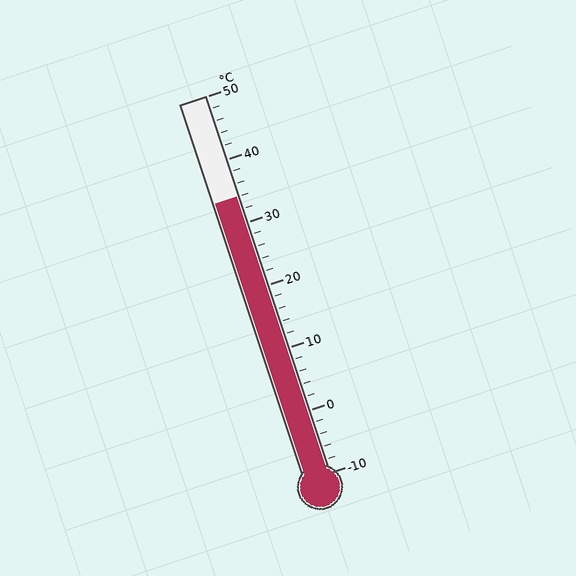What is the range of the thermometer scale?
The thermometer scale ranges from -10°C to 50°C.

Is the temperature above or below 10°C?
The temperature is above 10°C.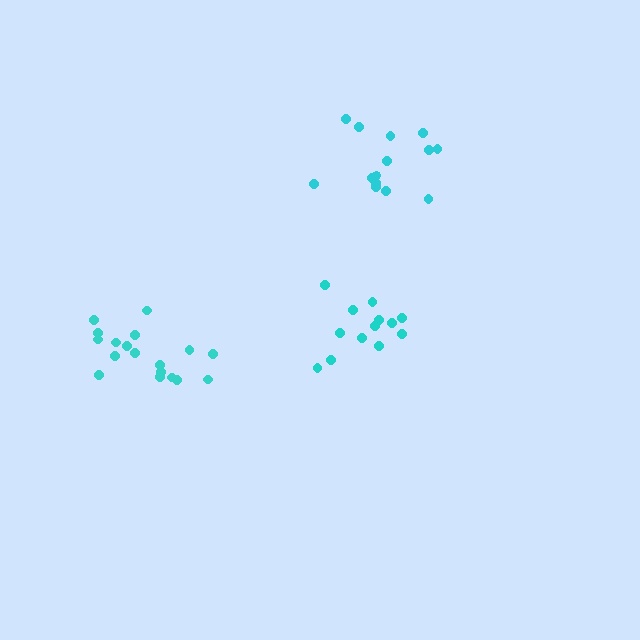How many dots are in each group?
Group 1: 18 dots, Group 2: 14 dots, Group 3: 13 dots (45 total).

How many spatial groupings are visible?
There are 3 spatial groupings.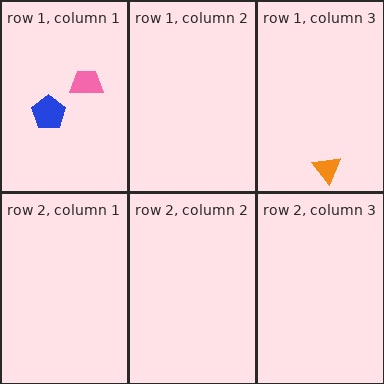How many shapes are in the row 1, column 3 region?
1.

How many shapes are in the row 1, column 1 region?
2.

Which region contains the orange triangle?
The row 1, column 3 region.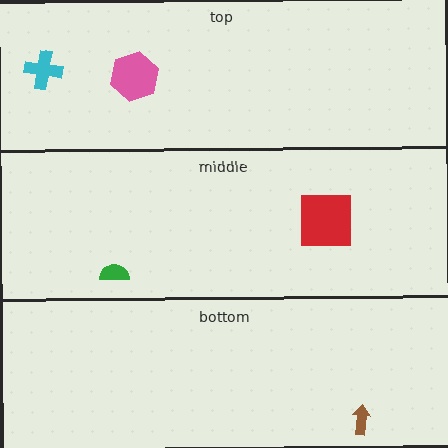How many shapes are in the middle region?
2.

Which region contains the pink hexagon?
The top region.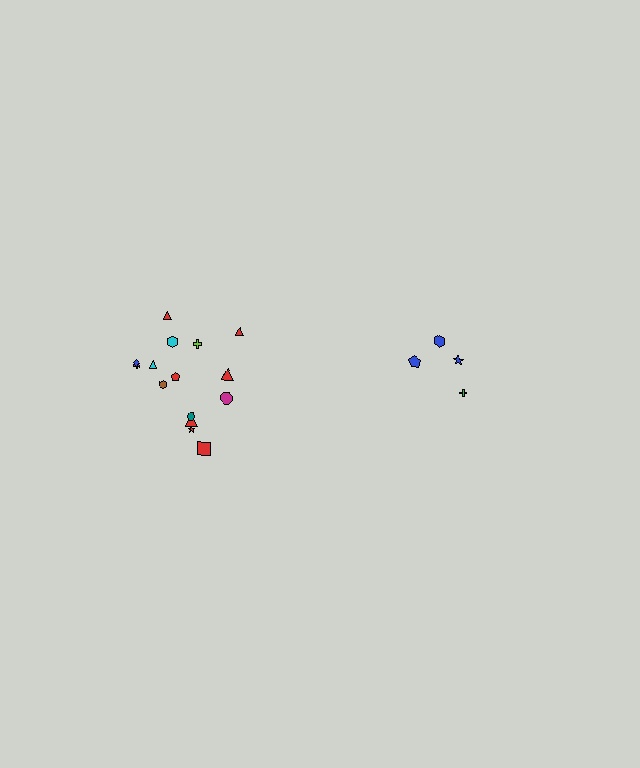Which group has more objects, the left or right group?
The left group.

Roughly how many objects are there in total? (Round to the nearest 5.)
Roughly 20 objects in total.